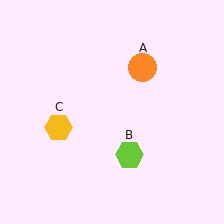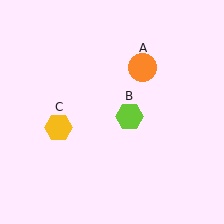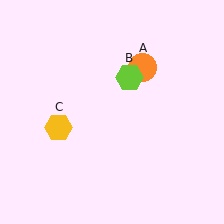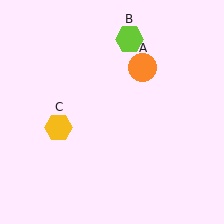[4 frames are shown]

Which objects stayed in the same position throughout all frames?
Orange circle (object A) and yellow hexagon (object C) remained stationary.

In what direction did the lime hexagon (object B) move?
The lime hexagon (object B) moved up.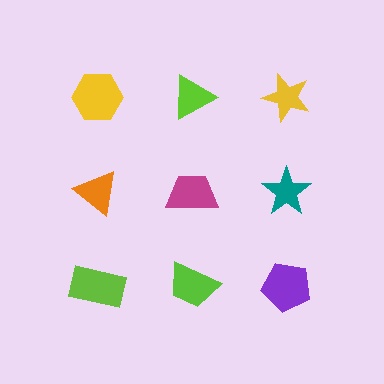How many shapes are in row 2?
3 shapes.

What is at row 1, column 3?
A yellow star.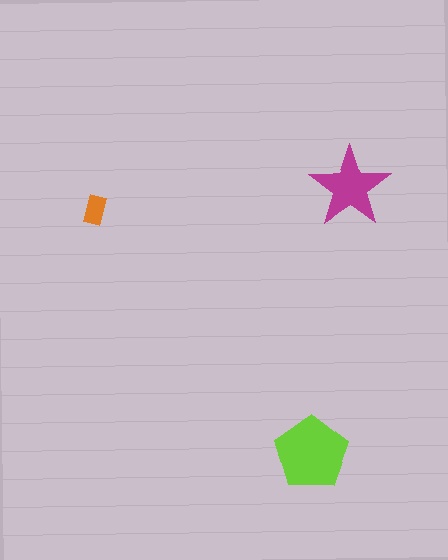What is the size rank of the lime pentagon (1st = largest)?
1st.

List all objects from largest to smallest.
The lime pentagon, the magenta star, the orange rectangle.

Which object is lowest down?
The lime pentagon is bottommost.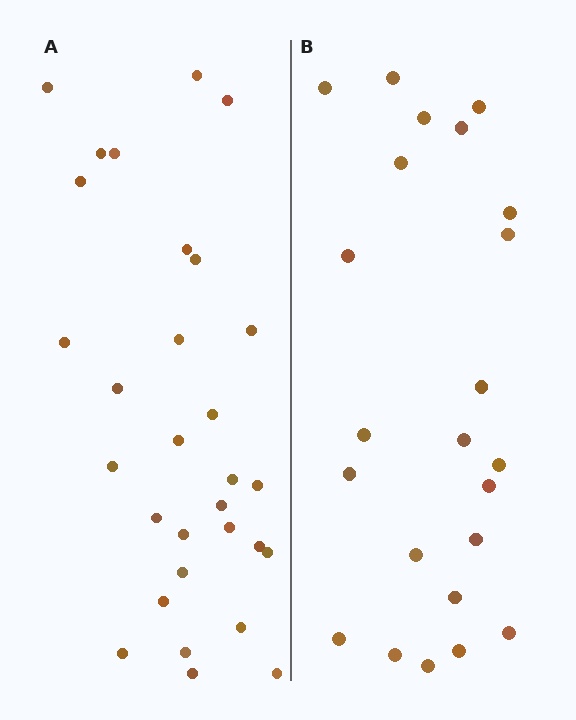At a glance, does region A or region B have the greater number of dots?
Region A (the left region) has more dots.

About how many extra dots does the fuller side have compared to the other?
Region A has roughly 8 or so more dots than region B.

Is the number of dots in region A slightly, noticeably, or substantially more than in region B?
Region A has noticeably more, but not dramatically so. The ratio is roughly 1.3 to 1.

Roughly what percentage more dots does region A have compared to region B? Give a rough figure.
About 30% more.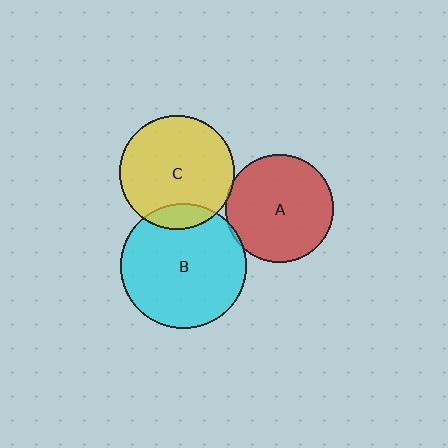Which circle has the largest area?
Circle B (cyan).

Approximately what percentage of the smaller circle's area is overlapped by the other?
Approximately 5%.